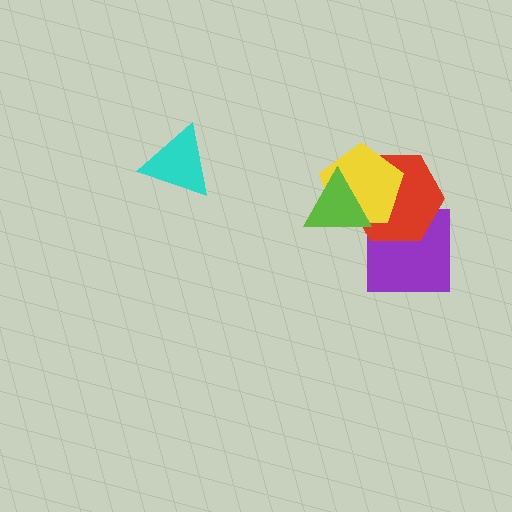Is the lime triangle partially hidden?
No, no other shape covers it.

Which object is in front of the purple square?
The red hexagon is in front of the purple square.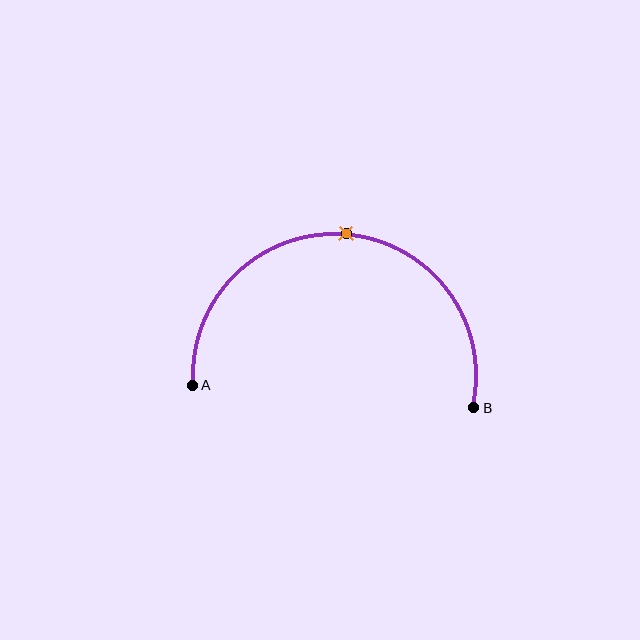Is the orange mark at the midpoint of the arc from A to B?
Yes. The orange mark lies on the arc at equal arc-length from both A and B — it is the arc midpoint.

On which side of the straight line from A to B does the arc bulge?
The arc bulges above the straight line connecting A and B.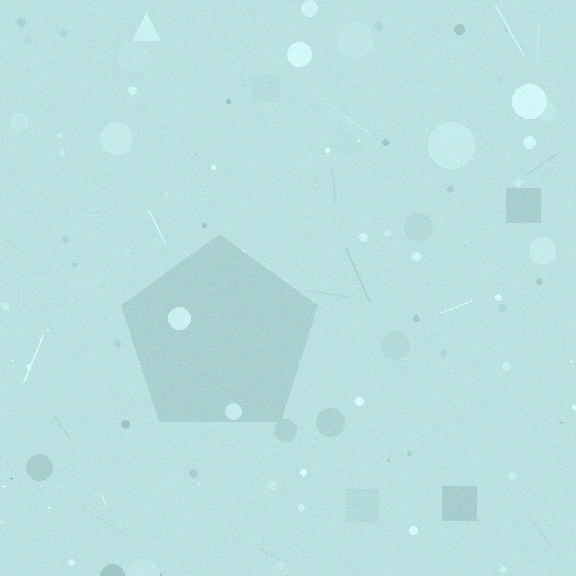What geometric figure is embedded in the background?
A pentagon is embedded in the background.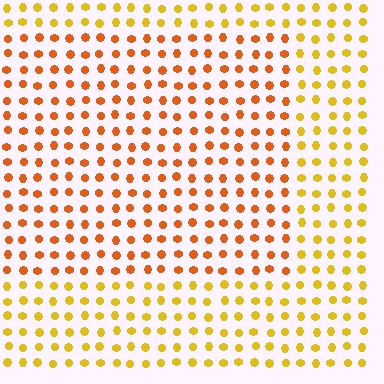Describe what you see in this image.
The image is filled with small yellow elements in a uniform arrangement. A rectangle-shaped region is visible where the elements are tinted to a slightly different hue, forming a subtle color boundary.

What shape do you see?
I see a rectangle.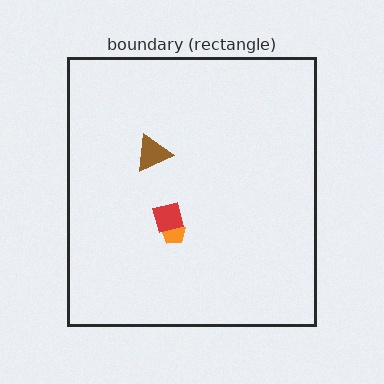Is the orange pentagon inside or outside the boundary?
Inside.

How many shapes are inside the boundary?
3 inside, 0 outside.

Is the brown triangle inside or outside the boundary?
Inside.